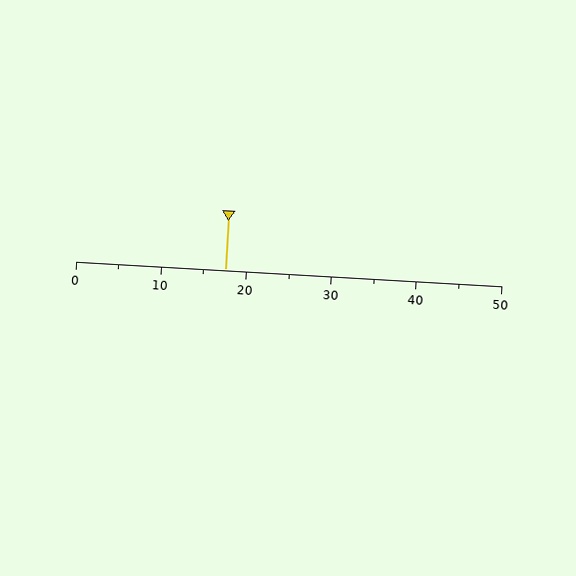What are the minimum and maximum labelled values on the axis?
The axis runs from 0 to 50.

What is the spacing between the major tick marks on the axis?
The major ticks are spaced 10 apart.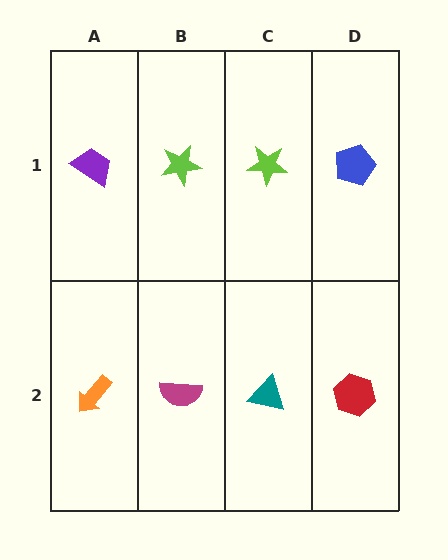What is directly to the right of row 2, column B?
A teal triangle.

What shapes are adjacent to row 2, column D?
A blue pentagon (row 1, column D), a teal triangle (row 2, column C).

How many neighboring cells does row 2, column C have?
3.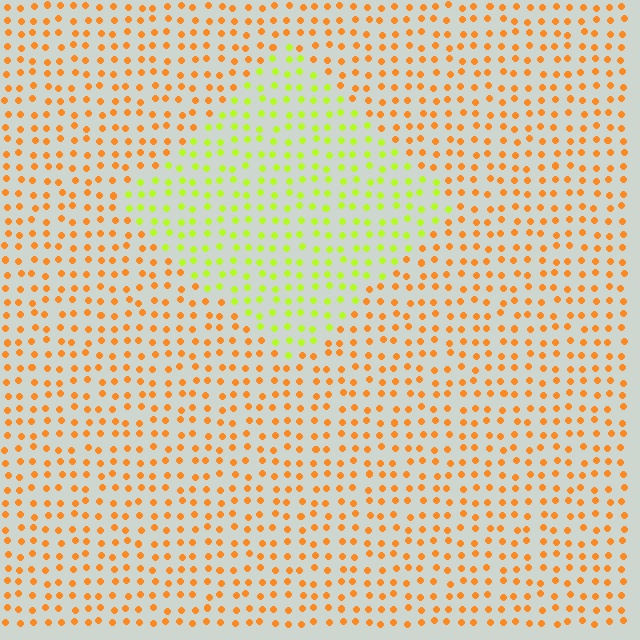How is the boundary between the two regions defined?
The boundary is defined purely by a slight shift in hue (about 52 degrees). Spacing, size, and orientation are identical on both sides.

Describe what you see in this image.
The image is filled with small orange elements in a uniform arrangement. A diamond-shaped region is visible where the elements are tinted to a slightly different hue, forming a subtle color boundary.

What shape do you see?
I see a diamond.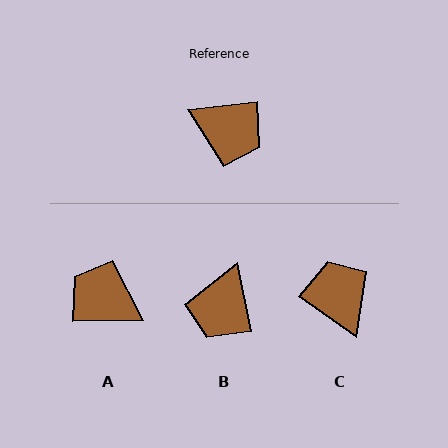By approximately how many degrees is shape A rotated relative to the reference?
Approximately 174 degrees counter-clockwise.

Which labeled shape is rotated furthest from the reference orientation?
A, about 174 degrees away.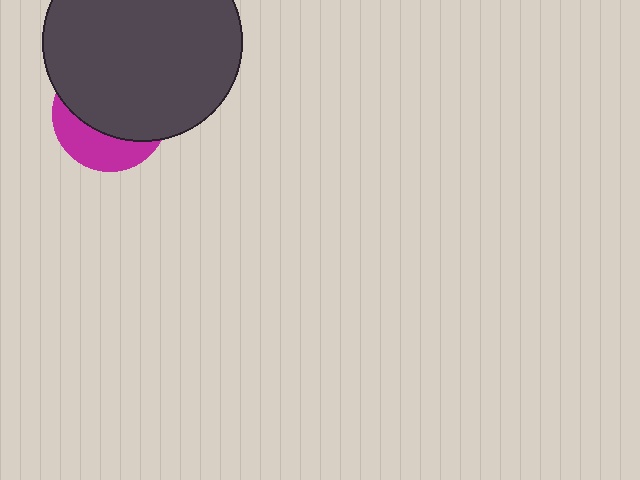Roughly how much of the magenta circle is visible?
A small part of it is visible (roughly 33%).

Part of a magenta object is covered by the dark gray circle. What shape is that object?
It is a circle.